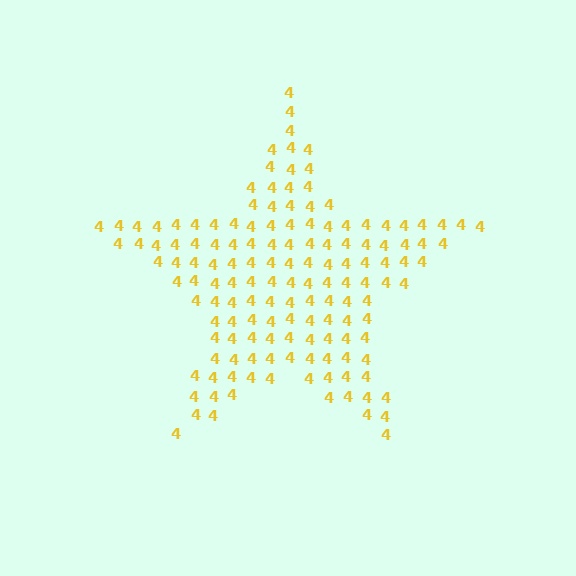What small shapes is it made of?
It is made of small digit 4's.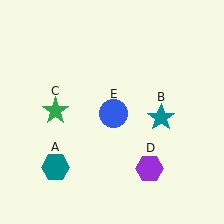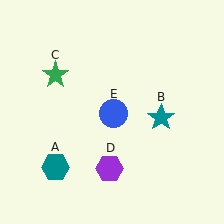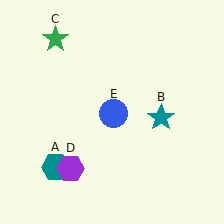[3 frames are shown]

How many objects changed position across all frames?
2 objects changed position: green star (object C), purple hexagon (object D).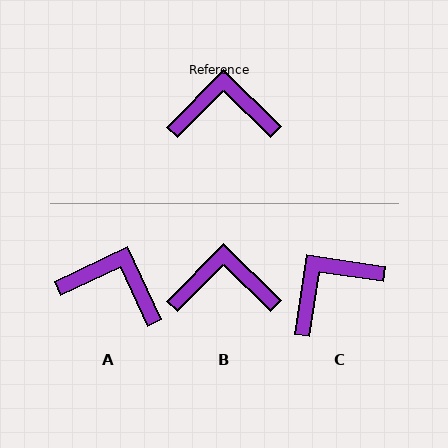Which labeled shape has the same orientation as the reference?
B.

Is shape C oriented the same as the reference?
No, it is off by about 36 degrees.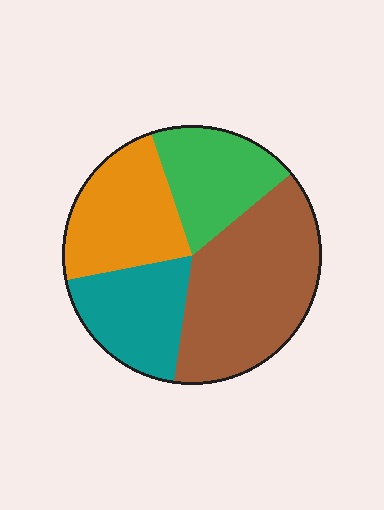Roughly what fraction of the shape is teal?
Teal covers 20% of the shape.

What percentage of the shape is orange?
Orange covers roughly 25% of the shape.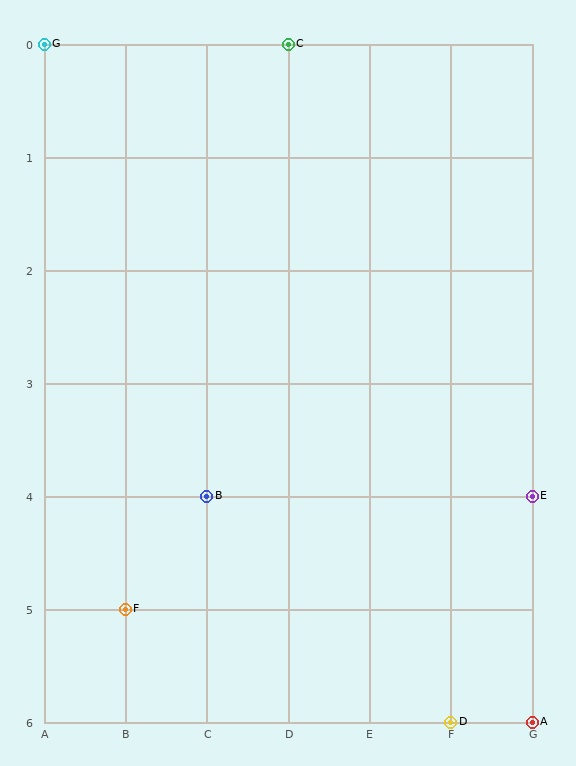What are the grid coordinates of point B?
Point B is at grid coordinates (C, 4).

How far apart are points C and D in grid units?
Points C and D are 2 columns and 6 rows apart (about 6.3 grid units diagonally).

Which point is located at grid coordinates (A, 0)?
Point G is at (A, 0).